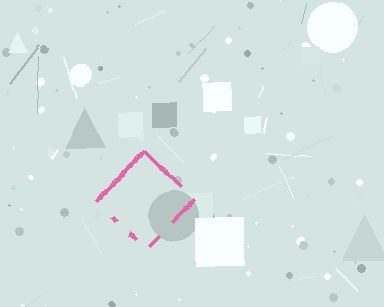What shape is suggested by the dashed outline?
The dashed outline suggests a diamond.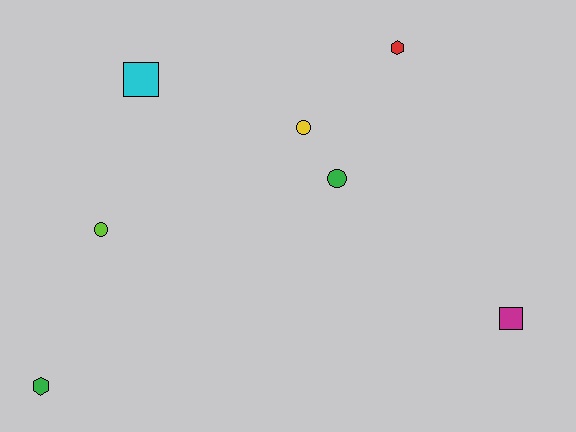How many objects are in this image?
There are 7 objects.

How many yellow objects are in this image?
There is 1 yellow object.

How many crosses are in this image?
There are no crosses.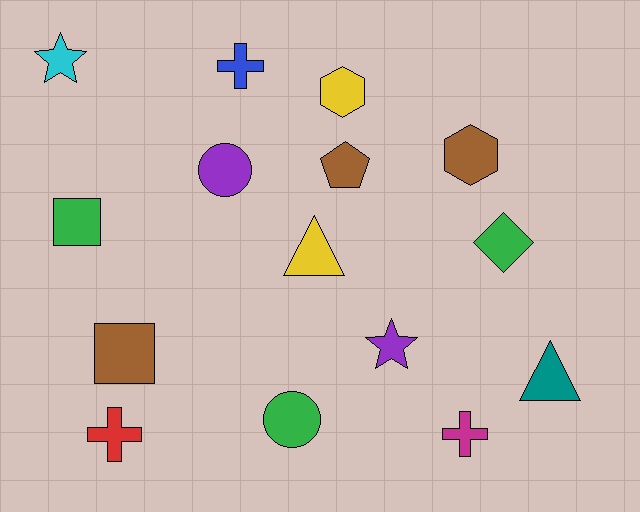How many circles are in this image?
There are 2 circles.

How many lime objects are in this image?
There are no lime objects.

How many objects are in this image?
There are 15 objects.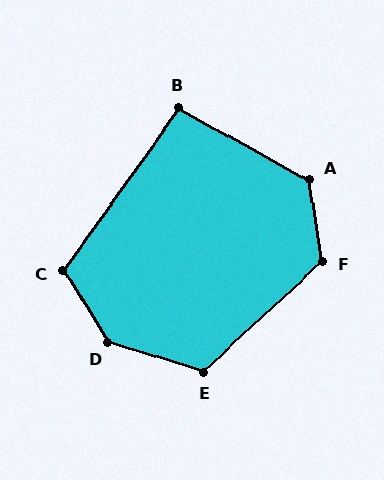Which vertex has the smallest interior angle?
B, at approximately 97 degrees.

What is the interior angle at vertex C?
Approximately 112 degrees (obtuse).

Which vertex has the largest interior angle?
D, at approximately 139 degrees.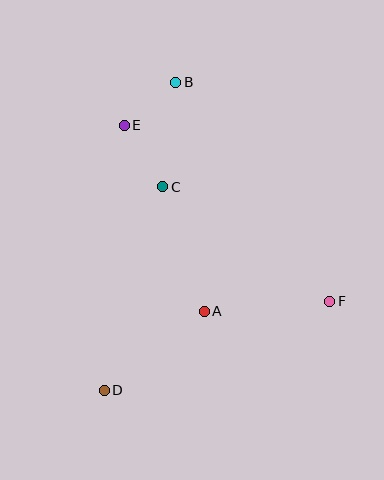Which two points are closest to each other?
Points B and E are closest to each other.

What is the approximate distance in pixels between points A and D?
The distance between A and D is approximately 127 pixels.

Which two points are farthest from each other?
Points B and D are farthest from each other.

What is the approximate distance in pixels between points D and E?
The distance between D and E is approximately 266 pixels.